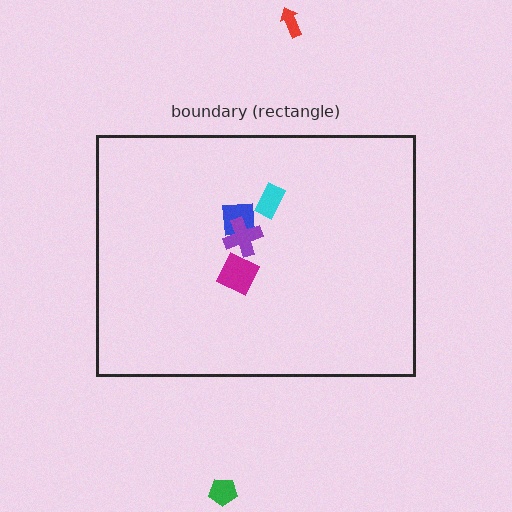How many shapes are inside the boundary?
4 inside, 2 outside.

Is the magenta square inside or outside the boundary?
Inside.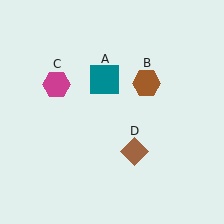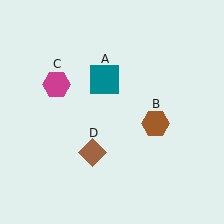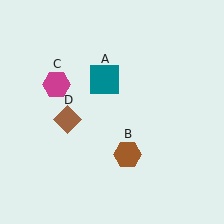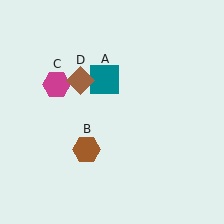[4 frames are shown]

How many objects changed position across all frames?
2 objects changed position: brown hexagon (object B), brown diamond (object D).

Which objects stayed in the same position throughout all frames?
Teal square (object A) and magenta hexagon (object C) remained stationary.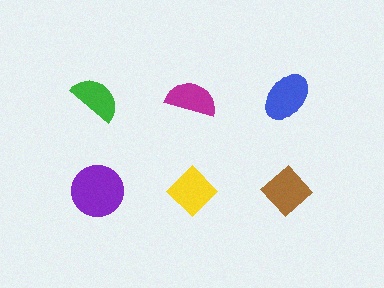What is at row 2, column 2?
A yellow diamond.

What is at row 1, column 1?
A green semicircle.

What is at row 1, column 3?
A blue ellipse.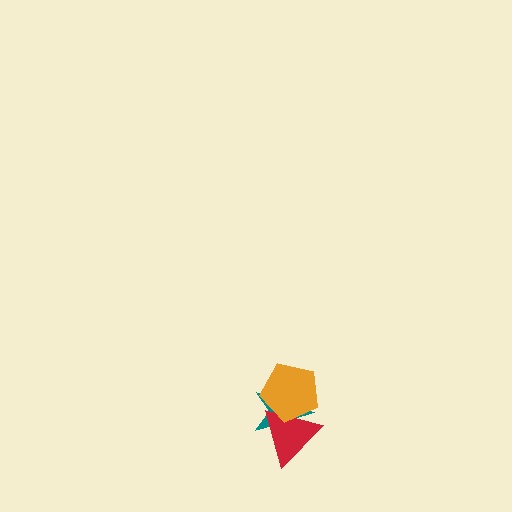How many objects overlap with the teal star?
2 objects overlap with the teal star.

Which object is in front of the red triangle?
The orange pentagon is in front of the red triangle.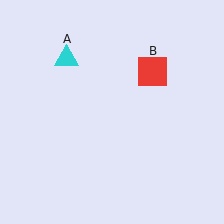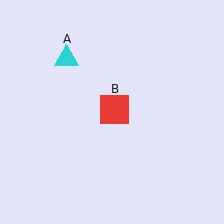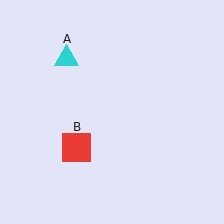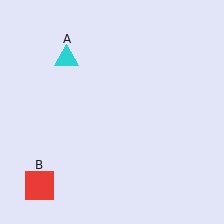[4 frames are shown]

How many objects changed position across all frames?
1 object changed position: red square (object B).